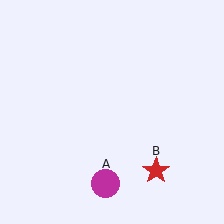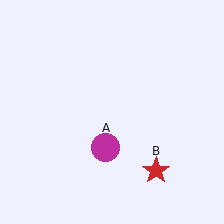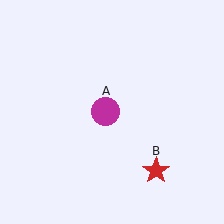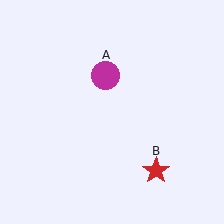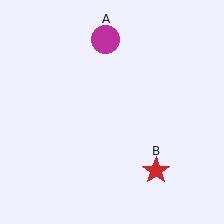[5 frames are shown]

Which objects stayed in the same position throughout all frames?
Red star (object B) remained stationary.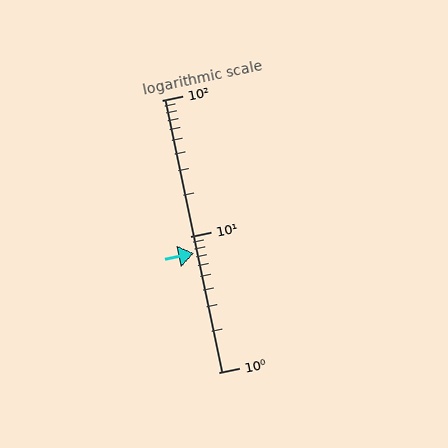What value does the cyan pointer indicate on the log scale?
The pointer indicates approximately 7.5.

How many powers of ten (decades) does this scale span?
The scale spans 2 decades, from 1 to 100.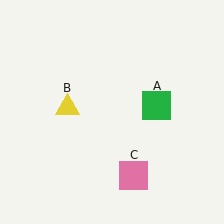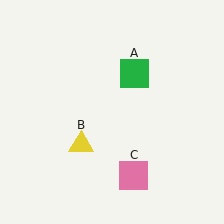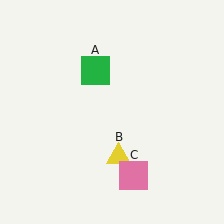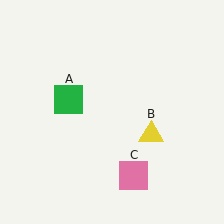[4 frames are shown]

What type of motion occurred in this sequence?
The green square (object A), yellow triangle (object B) rotated counterclockwise around the center of the scene.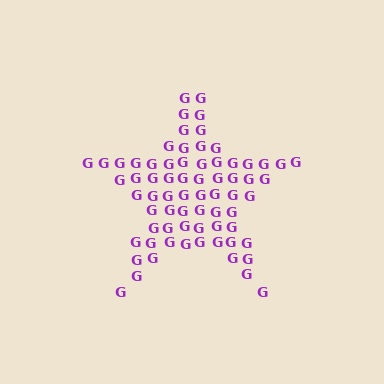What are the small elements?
The small elements are letter G's.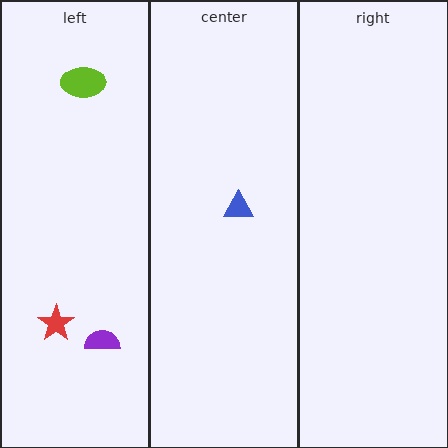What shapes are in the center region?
The blue triangle.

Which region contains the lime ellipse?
The left region.